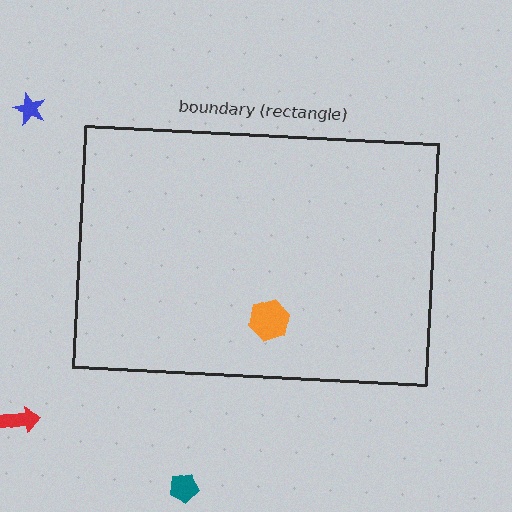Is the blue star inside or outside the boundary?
Outside.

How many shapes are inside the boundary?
1 inside, 3 outside.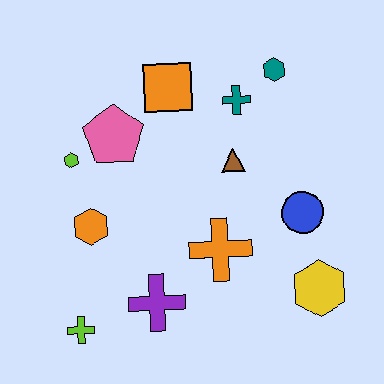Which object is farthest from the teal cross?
The lime cross is farthest from the teal cross.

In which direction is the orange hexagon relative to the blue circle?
The orange hexagon is to the left of the blue circle.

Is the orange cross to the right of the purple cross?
Yes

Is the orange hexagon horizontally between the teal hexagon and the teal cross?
No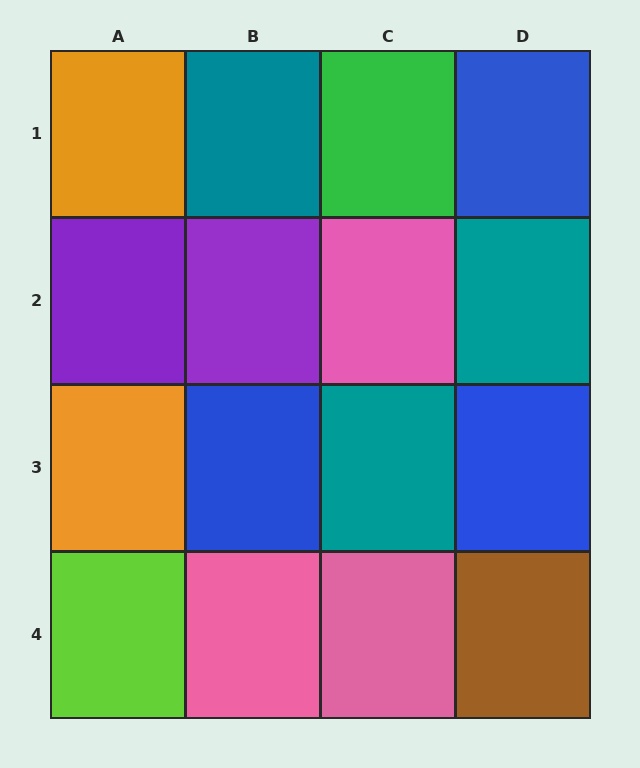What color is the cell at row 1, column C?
Green.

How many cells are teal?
3 cells are teal.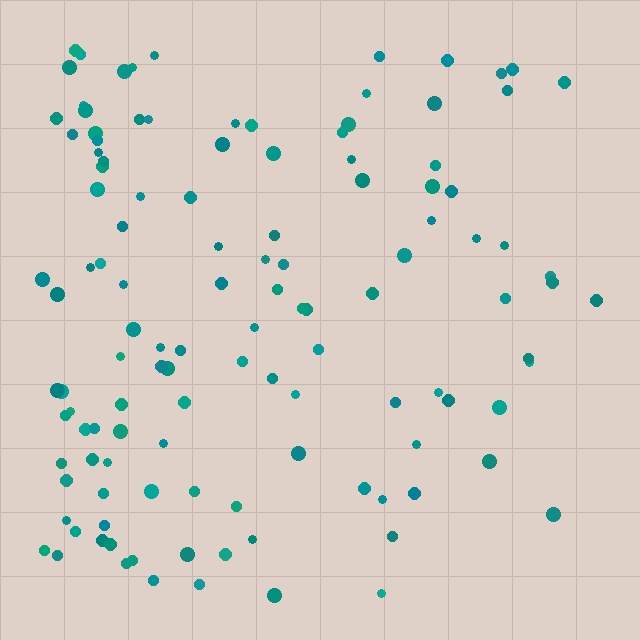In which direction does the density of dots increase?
From right to left, with the left side densest.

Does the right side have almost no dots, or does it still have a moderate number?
Still a moderate number, just noticeably fewer than the left.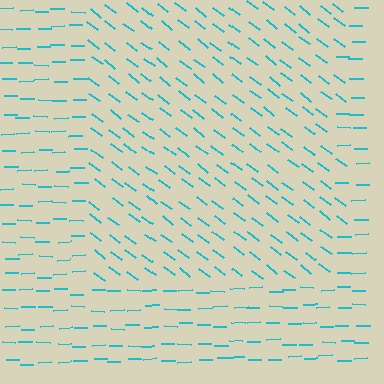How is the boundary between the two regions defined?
The boundary is defined purely by a change in line orientation (approximately 38 degrees difference). All lines are the same color and thickness.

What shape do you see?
I see a rectangle.